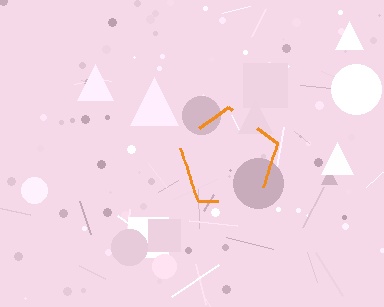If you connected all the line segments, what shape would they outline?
They would outline a pentagon.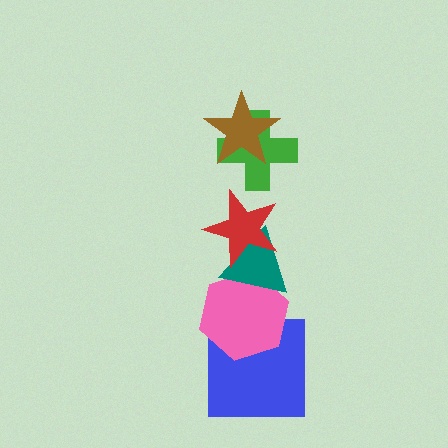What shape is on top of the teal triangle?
The red star is on top of the teal triangle.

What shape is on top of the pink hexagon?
The teal triangle is on top of the pink hexagon.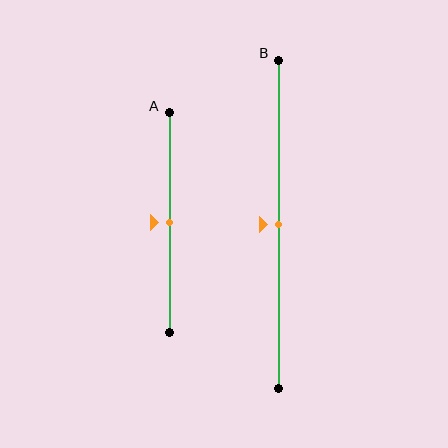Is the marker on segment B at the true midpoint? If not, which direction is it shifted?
Yes, the marker on segment B is at the true midpoint.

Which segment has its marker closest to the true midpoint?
Segment A has its marker closest to the true midpoint.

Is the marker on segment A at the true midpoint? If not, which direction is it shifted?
Yes, the marker on segment A is at the true midpoint.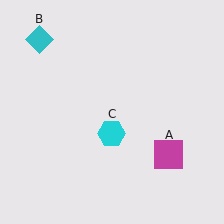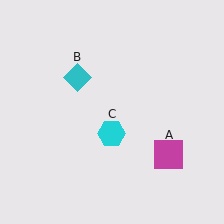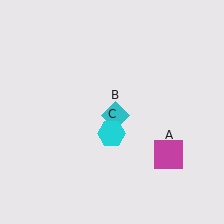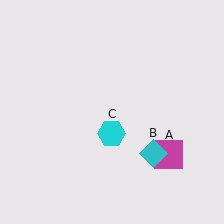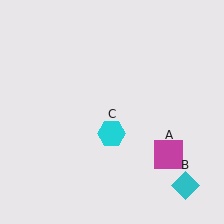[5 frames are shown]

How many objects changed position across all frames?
1 object changed position: cyan diamond (object B).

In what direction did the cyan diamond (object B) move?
The cyan diamond (object B) moved down and to the right.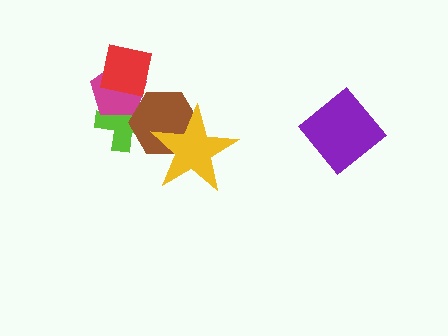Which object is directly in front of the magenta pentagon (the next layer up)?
The red square is directly in front of the magenta pentagon.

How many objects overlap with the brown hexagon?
3 objects overlap with the brown hexagon.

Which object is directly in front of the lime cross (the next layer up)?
The magenta pentagon is directly in front of the lime cross.